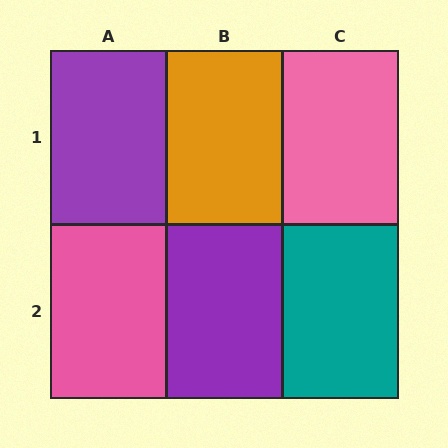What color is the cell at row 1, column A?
Purple.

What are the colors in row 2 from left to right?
Pink, purple, teal.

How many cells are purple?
2 cells are purple.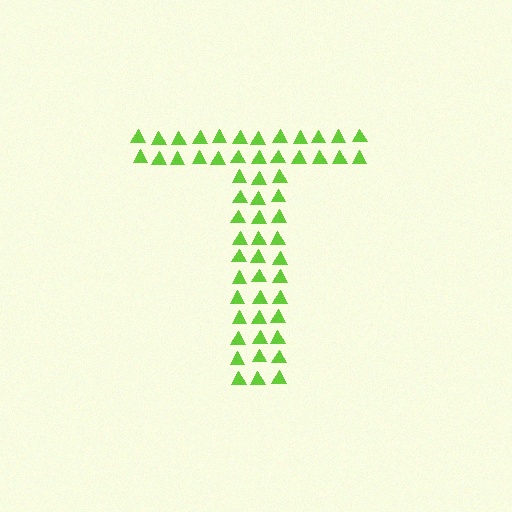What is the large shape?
The large shape is the letter T.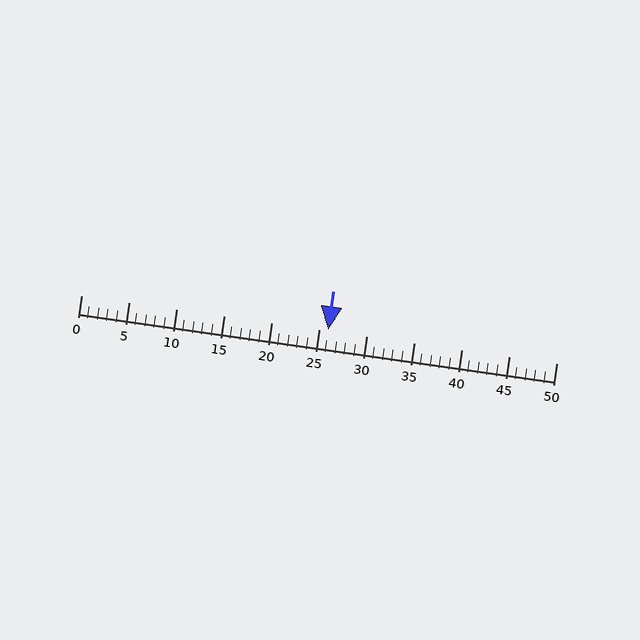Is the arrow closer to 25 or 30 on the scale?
The arrow is closer to 25.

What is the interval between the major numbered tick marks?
The major tick marks are spaced 5 units apart.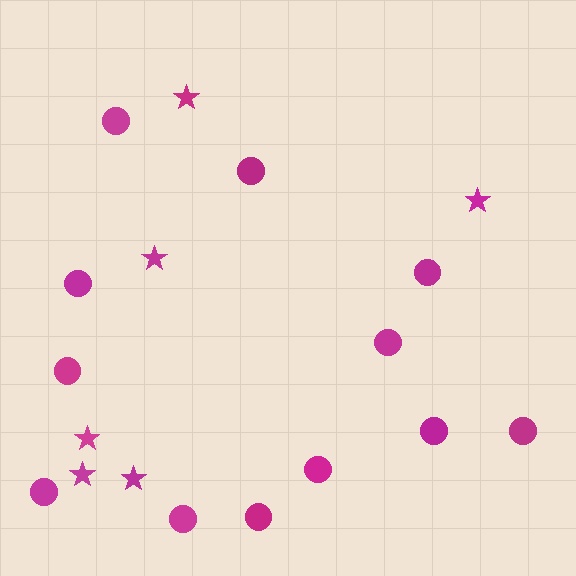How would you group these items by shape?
There are 2 groups: one group of stars (6) and one group of circles (12).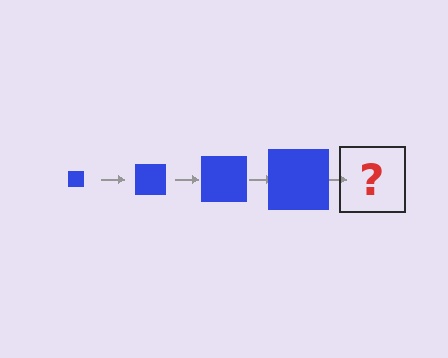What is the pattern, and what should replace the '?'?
The pattern is that the square gets progressively larger each step. The '?' should be a blue square, larger than the previous one.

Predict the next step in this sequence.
The next step is a blue square, larger than the previous one.